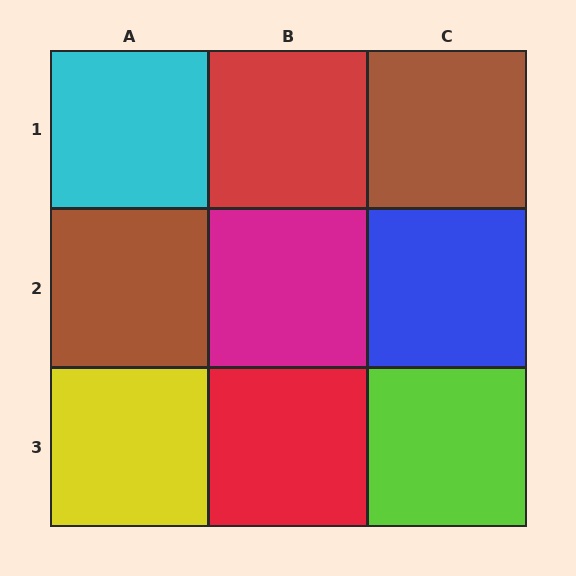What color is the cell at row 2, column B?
Magenta.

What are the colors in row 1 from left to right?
Cyan, red, brown.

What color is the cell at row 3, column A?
Yellow.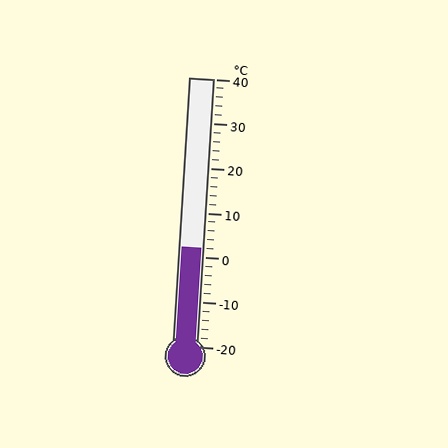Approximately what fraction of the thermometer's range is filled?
The thermometer is filled to approximately 35% of its range.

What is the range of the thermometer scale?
The thermometer scale ranges from -20°C to 40°C.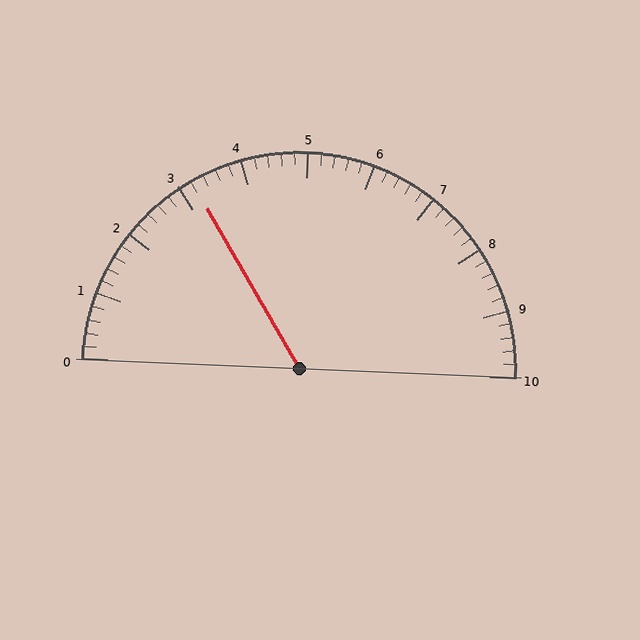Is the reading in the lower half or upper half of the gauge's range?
The reading is in the lower half of the range (0 to 10).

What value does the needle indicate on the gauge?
The needle indicates approximately 3.2.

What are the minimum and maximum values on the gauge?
The gauge ranges from 0 to 10.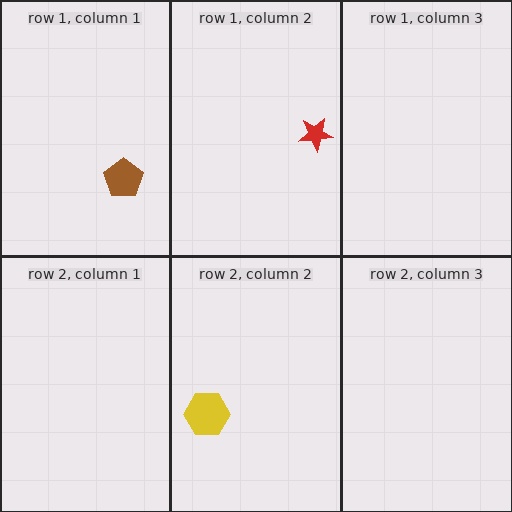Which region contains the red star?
The row 1, column 2 region.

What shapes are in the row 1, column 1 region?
The brown pentagon.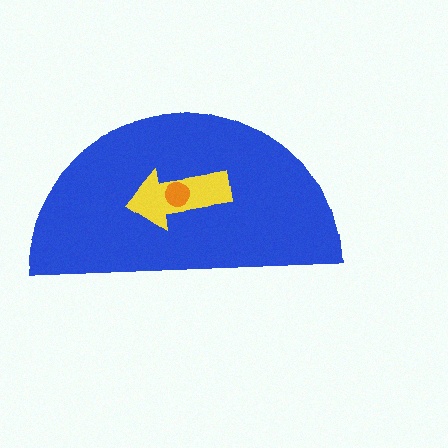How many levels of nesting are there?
3.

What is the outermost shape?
The blue semicircle.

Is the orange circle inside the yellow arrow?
Yes.